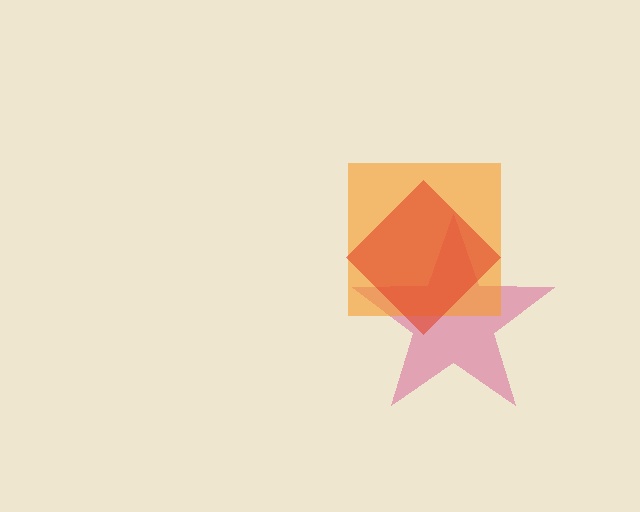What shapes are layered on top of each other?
The layered shapes are: a magenta star, an orange square, a red diamond.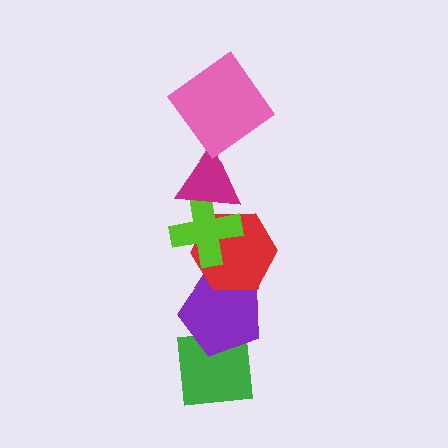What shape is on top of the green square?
The purple pentagon is on top of the green square.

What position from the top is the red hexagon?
The red hexagon is 4th from the top.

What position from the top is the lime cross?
The lime cross is 3rd from the top.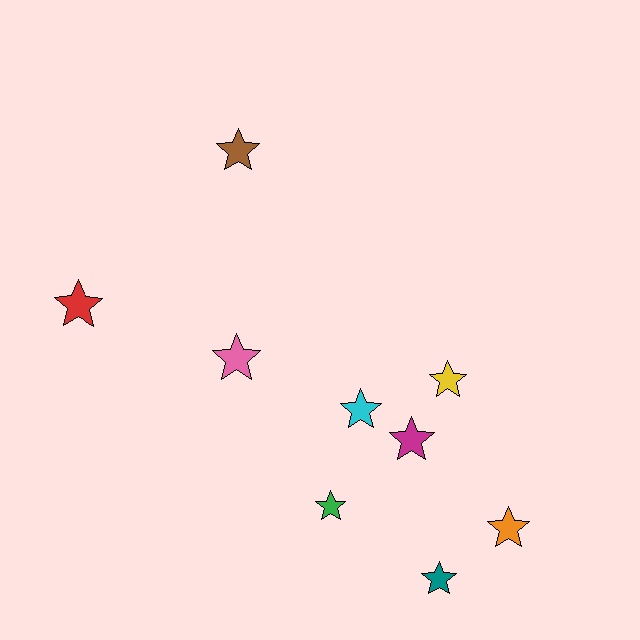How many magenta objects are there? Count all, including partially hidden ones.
There is 1 magenta object.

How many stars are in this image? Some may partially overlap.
There are 9 stars.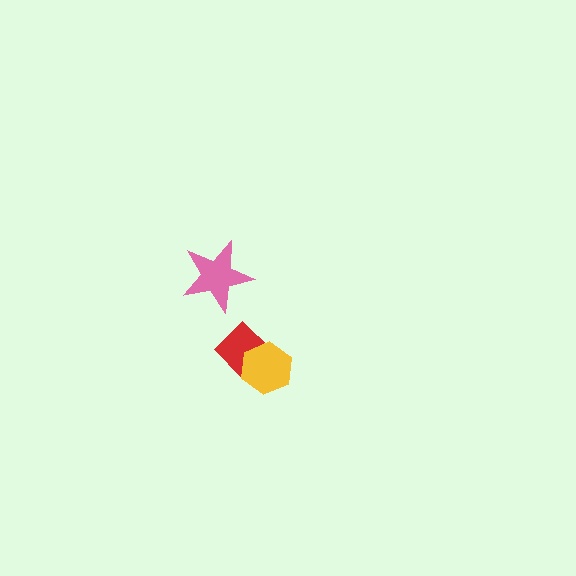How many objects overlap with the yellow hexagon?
1 object overlaps with the yellow hexagon.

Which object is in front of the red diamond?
The yellow hexagon is in front of the red diamond.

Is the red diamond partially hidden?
Yes, it is partially covered by another shape.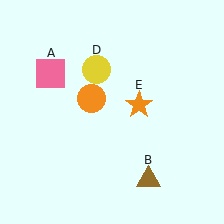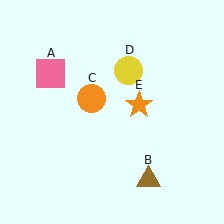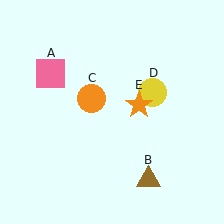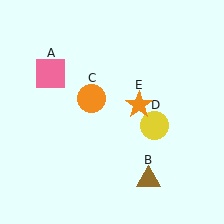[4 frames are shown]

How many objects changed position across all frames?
1 object changed position: yellow circle (object D).